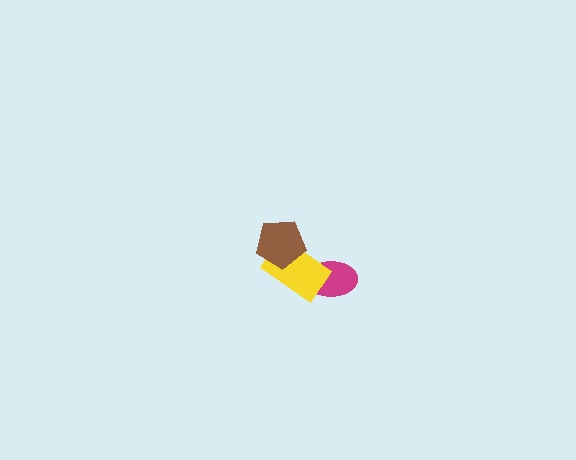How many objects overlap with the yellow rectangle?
2 objects overlap with the yellow rectangle.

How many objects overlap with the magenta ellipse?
1 object overlaps with the magenta ellipse.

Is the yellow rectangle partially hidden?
Yes, it is partially covered by another shape.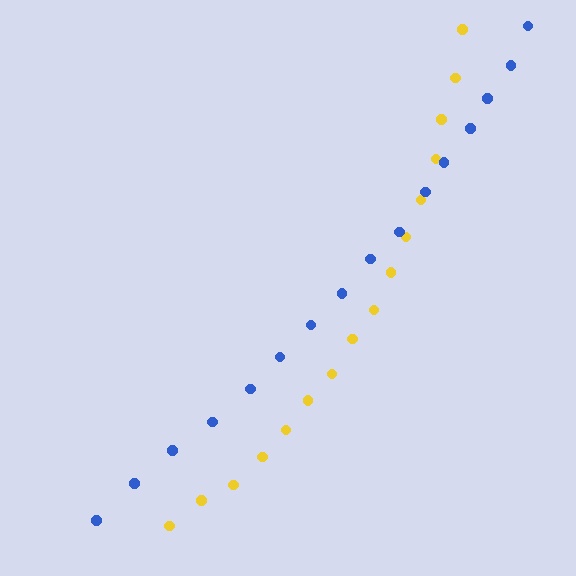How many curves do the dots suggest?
There are 2 distinct paths.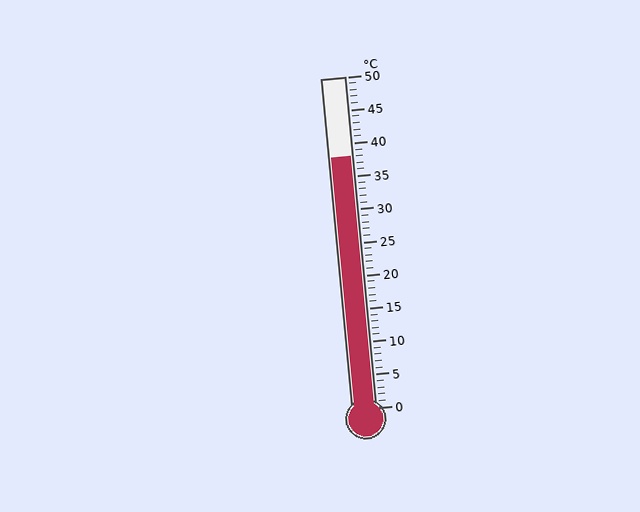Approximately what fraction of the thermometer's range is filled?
The thermometer is filled to approximately 75% of its range.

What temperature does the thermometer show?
The thermometer shows approximately 38°C.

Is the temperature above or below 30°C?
The temperature is above 30°C.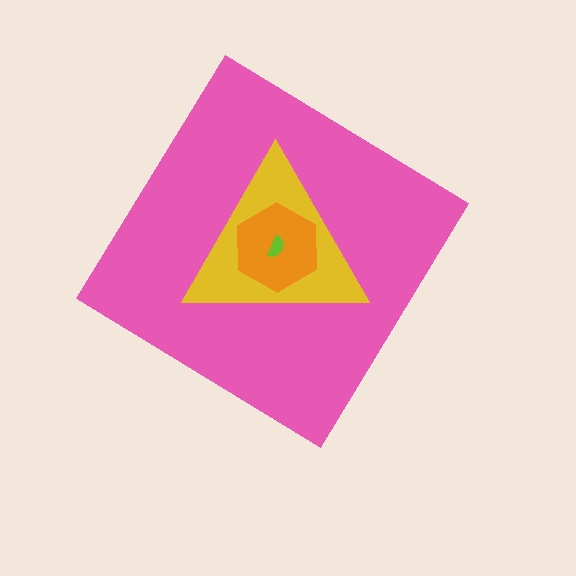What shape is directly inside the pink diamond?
The yellow triangle.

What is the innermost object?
The lime semicircle.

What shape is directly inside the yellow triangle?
The orange hexagon.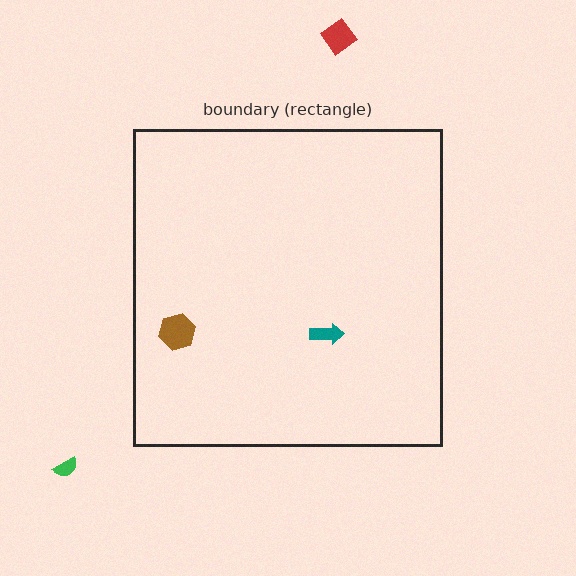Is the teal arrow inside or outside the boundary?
Inside.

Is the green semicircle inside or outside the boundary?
Outside.